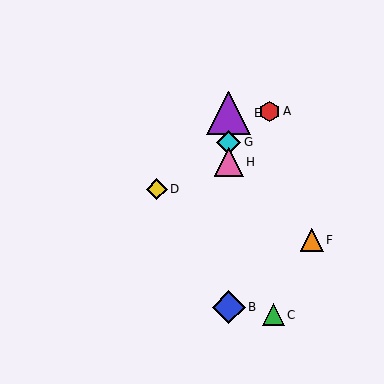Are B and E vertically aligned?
Yes, both are at x≈229.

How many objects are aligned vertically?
4 objects (B, E, G, H) are aligned vertically.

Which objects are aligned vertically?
Objects B, E, G, H are aligned vertically.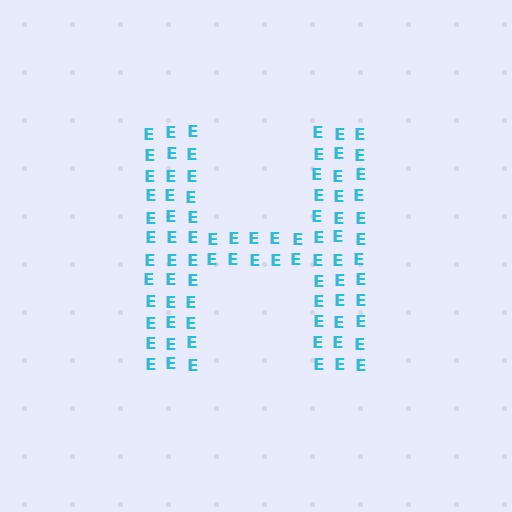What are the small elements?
The small elements are letter E's.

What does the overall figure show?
The overall figure shows the letter H.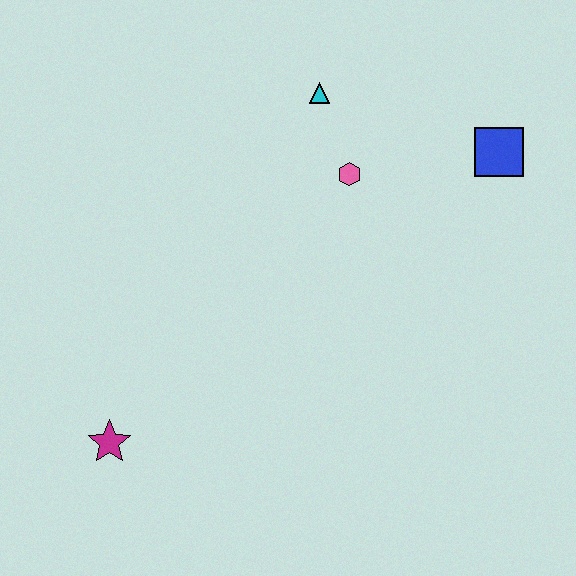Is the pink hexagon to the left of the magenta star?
No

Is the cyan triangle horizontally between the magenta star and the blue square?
Yes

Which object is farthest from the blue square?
The magenta star is farthest from the blue square.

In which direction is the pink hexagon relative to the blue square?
The pink hexagon is to the left of the blue square.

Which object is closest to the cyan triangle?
The pink hexagon is closest to the cyan triangle.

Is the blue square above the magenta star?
Yes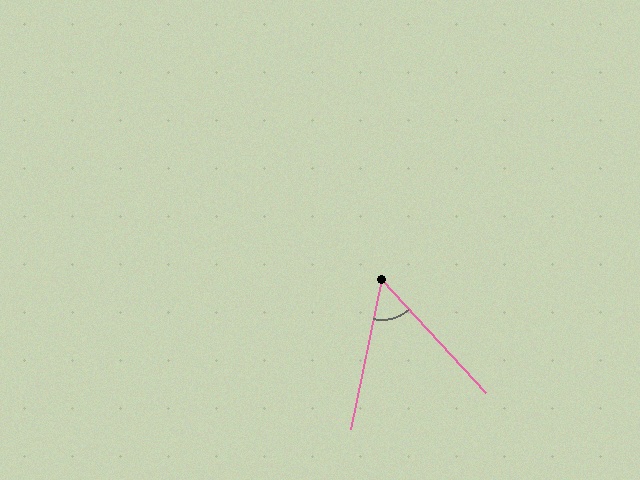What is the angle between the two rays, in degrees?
Approximately 55 degrees.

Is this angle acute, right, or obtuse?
It is acute.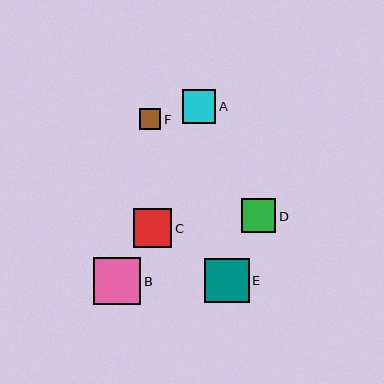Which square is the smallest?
Square F is the smallest with a size of approximately 21 pixels.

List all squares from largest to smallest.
From largest to smallest: B, E, C, D, A, F.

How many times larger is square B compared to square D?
Square B is approximately 1.4 times the size of square D.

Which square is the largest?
Square B is the largest with a size of approximately 47 pixels.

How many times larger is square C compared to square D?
Square C is approximately 1.1 times the size of square D.